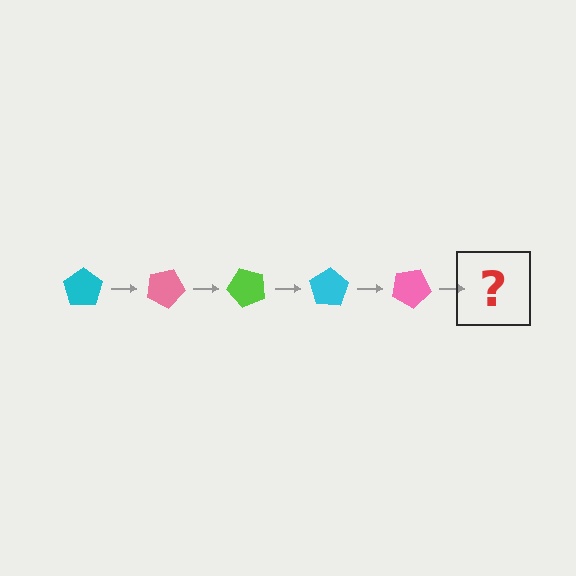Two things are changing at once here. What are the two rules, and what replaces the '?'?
The two rules are that it rotates 25 degrees each step and the color cycles through cyan, pink, and lime. The '?' should be a lime pentagon, rotated 125 degrees from the start.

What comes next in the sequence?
The next element should be a lime pentagon, rotated 125 degrees from the start.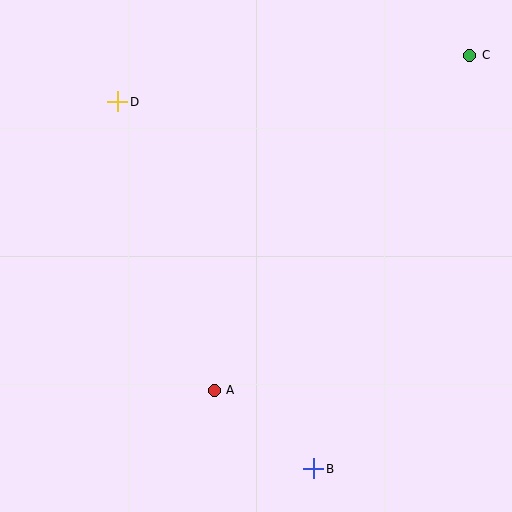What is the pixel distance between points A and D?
The distance between A and D is 304 pixels.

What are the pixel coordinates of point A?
Point A is at (214, 390).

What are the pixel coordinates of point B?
Point B is at (314, 469).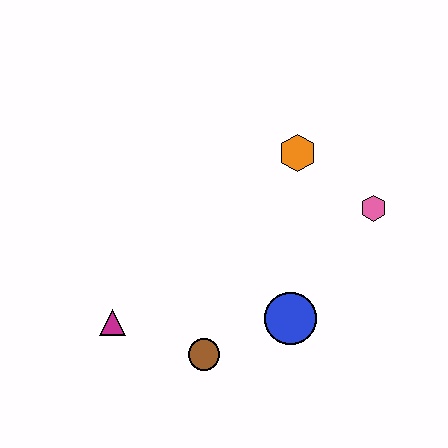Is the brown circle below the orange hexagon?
Yes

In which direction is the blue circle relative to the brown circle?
The blue circle is to the right of the brown circle.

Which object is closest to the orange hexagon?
The pink hexagon is closest to the orange hexagon.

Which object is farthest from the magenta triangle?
The pink hexagon is farthest from the magenta triangle.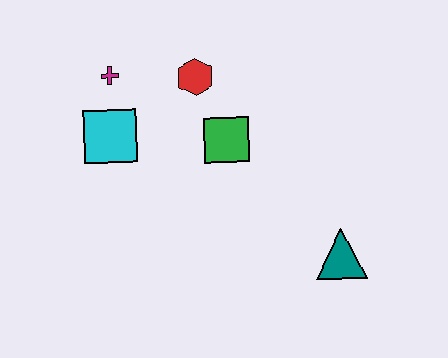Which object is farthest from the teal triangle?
The magenta cross is farthest from the teal triangle.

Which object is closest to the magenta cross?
The cyan square is closest to the magenta cross.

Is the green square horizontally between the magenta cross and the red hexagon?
No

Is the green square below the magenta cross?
Yes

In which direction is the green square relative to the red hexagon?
The green square is below the red hexagon.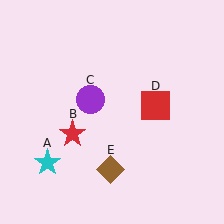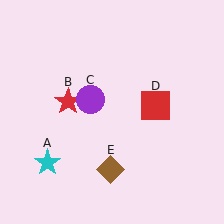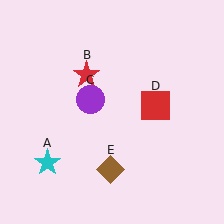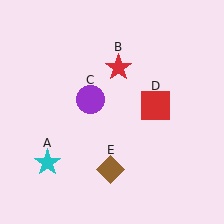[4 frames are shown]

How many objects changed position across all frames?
1 object changed position: red star (object B).